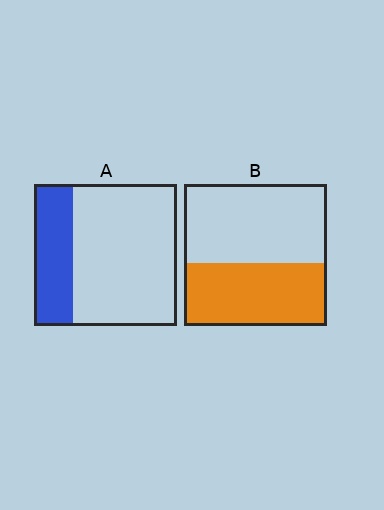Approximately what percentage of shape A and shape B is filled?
A is approximately 25% and B is approximately 45%.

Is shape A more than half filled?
No.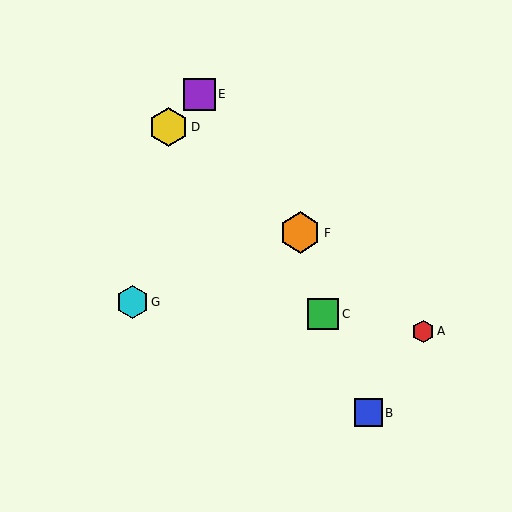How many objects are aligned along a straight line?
3 objects (A, D, F) are aligned along a straight line.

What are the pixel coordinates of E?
Object E is at (199, 94).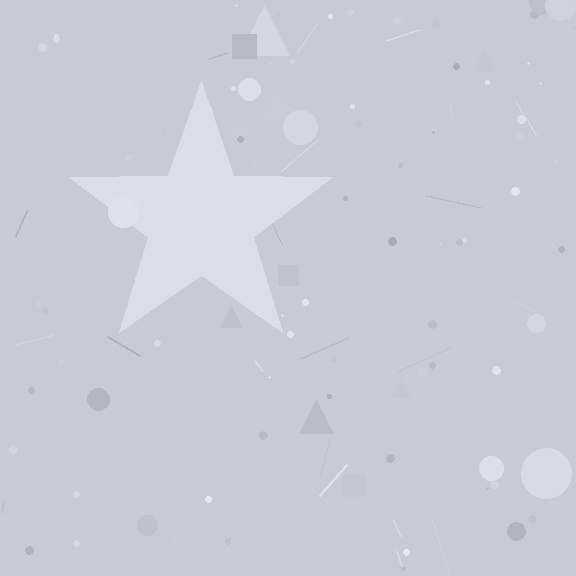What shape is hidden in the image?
A star is hidden in the image.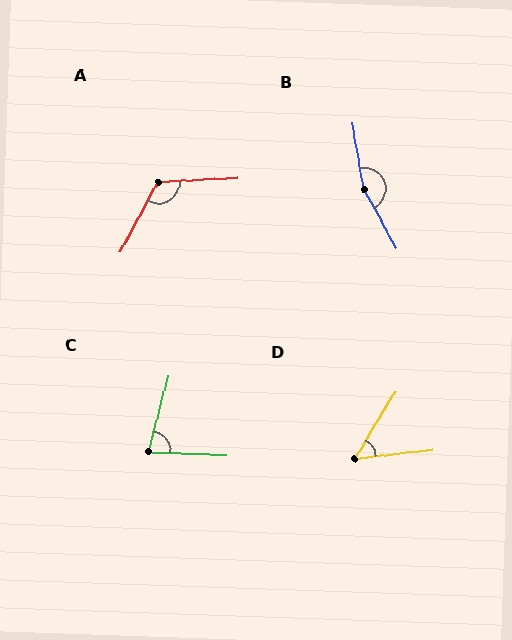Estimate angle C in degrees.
Approximately 77 degrees.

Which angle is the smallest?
D, at approximately 53 degrees.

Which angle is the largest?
B, at approximately 161 degrees.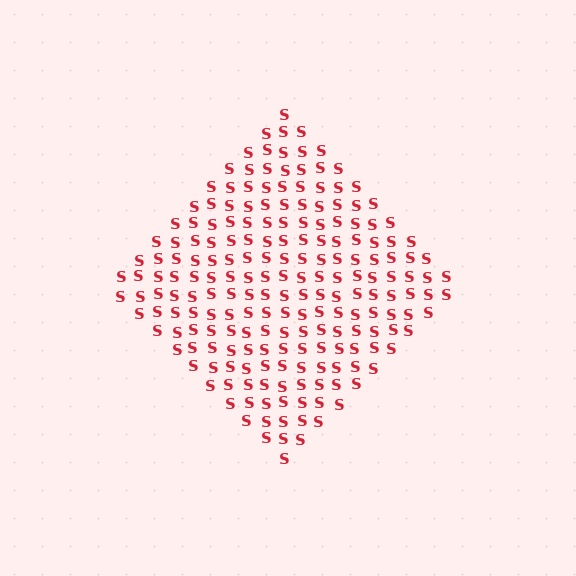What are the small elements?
The small elements are letter S's.